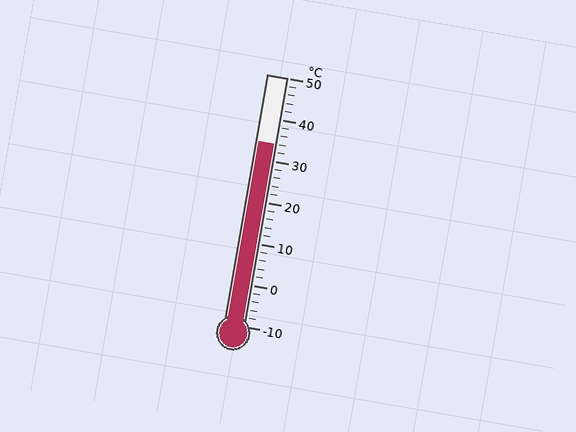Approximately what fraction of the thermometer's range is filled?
The thermometer is filled to approximately 75% of its range.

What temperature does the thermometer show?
The thermometer shows approximately 34°C.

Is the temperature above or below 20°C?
The temperature is above 20°C.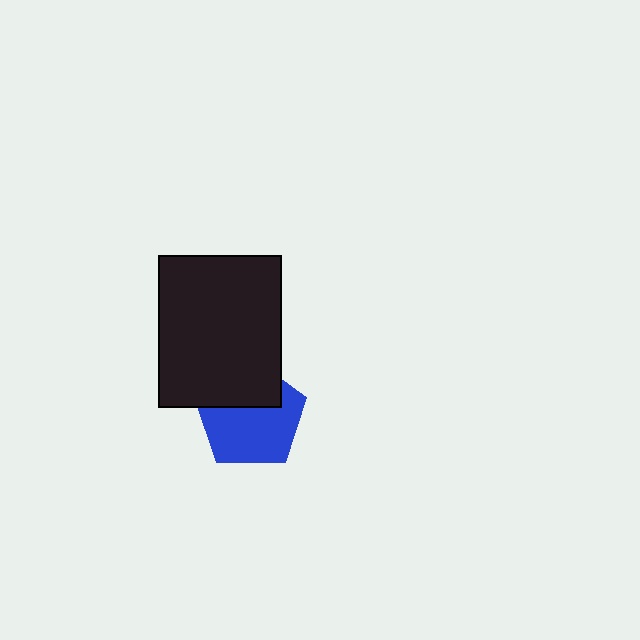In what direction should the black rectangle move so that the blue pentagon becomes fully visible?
The black rectangle should move up. That is the shortest direction to clear the overlap and leave the blue pentagon fully visible.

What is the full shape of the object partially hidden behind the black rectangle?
The partially hidden object is a blue pentagon.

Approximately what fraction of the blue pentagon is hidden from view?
Roughly 35% of the blue pentagon is hidden behind the black rectangle.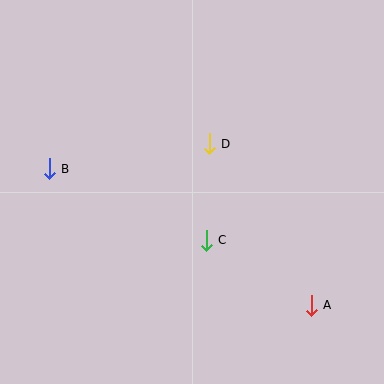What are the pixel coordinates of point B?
Point B is at (49, 169).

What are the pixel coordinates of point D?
Point D is at (209, 144).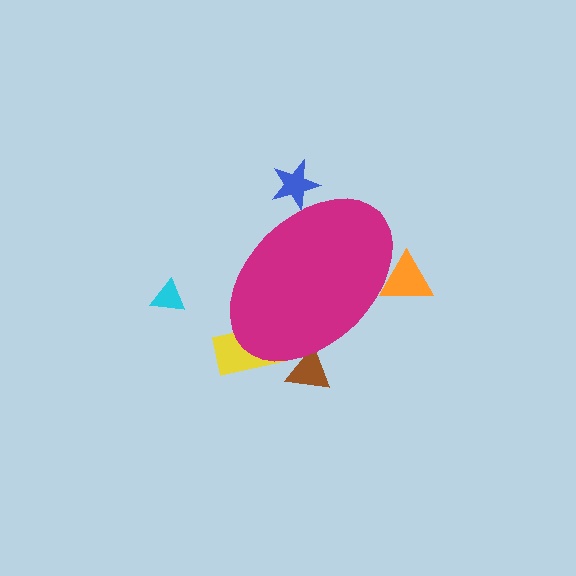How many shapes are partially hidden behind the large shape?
4 shapes are partially hidden.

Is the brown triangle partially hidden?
Yes, the brown triangle is partially hidden behind the magenta ellipse.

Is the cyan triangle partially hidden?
No, the cyan triangle is fully visible.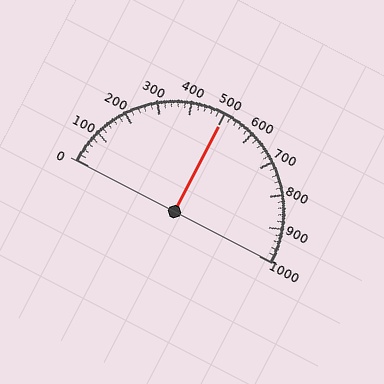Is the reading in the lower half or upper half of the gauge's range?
The reading is in the upper half of the range (0 to 1000).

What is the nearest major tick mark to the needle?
The nearest major tick mark is 500.